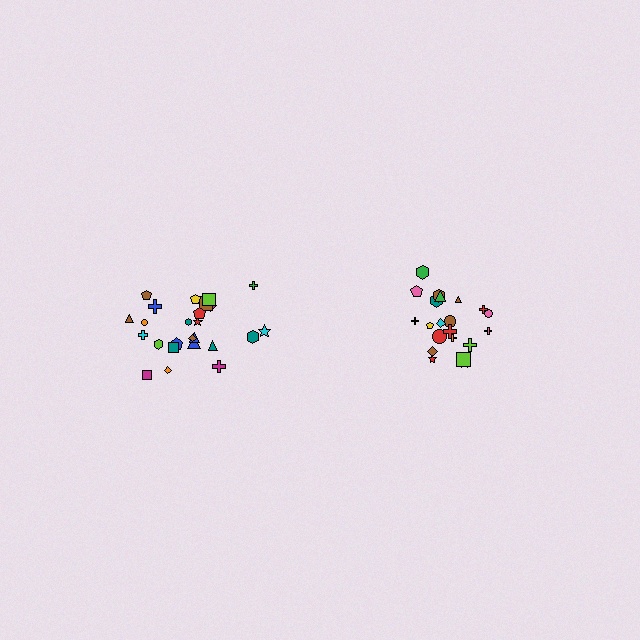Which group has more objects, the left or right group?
The left group.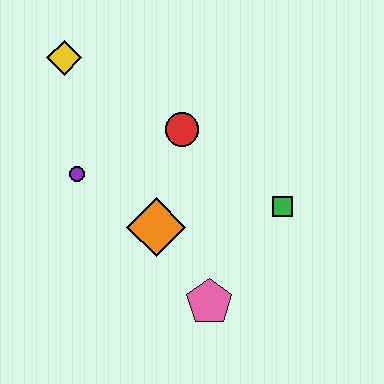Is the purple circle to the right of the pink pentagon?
No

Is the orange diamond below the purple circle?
Yes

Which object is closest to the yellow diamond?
The purple circle is closest to the yellow diamond.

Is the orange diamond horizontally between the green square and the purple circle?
Yes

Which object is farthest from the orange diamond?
The yellow diamond is farthest from the orange diamond.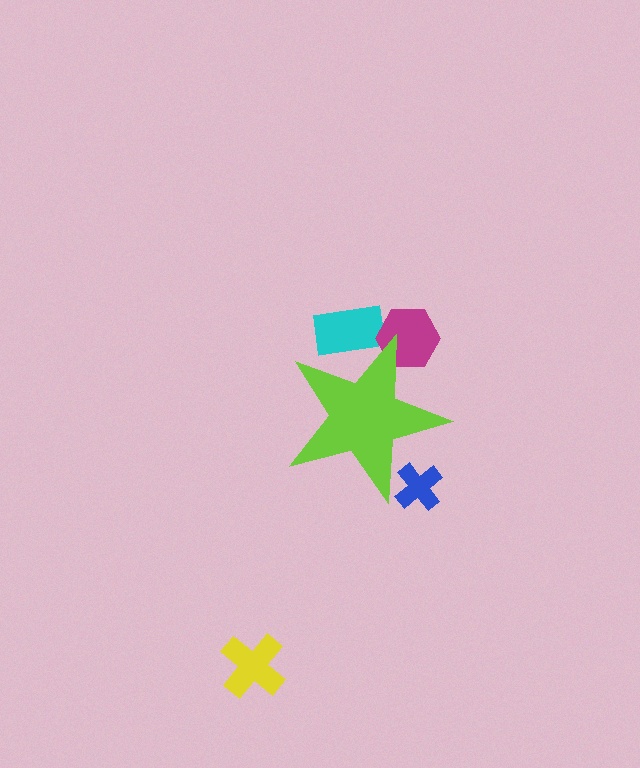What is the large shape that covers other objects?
A lime star.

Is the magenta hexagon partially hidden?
Yes, the magenta hexagon is partially hidden behind the lime star.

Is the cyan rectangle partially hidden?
Yes, the cyan rectangle is partially hidden behind the lime star.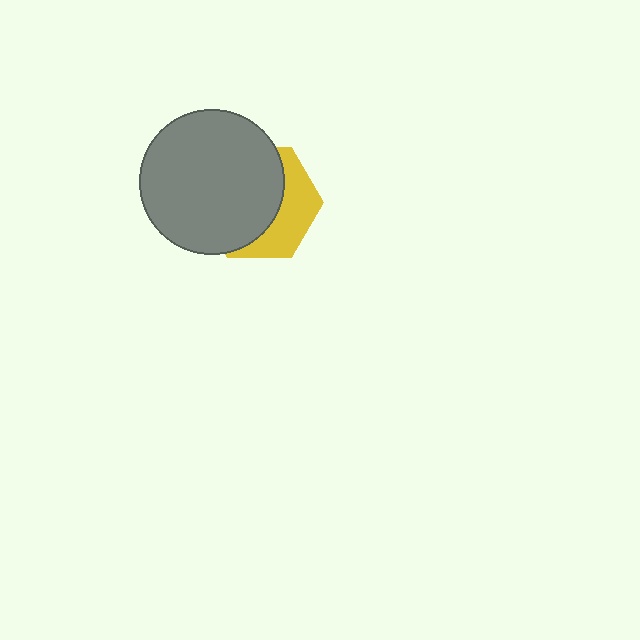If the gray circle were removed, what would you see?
You would see the complete yellow hexagon.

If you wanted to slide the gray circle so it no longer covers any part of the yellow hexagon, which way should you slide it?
Slide it left — that is the most direct way to separate the two shapes.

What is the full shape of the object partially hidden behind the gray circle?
The partially hidden object is a yellow hexagon.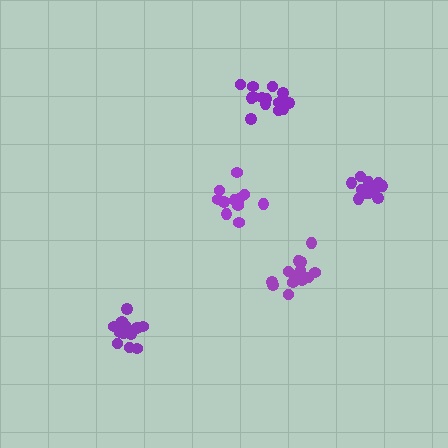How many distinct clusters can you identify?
There are 5 distinct clusters.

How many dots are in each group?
Group 1: 14 dots, Group 2: 11 dots, Group 3: 14 dots, Group 4: 13 dots, Group 5: 13 dots (65 total).